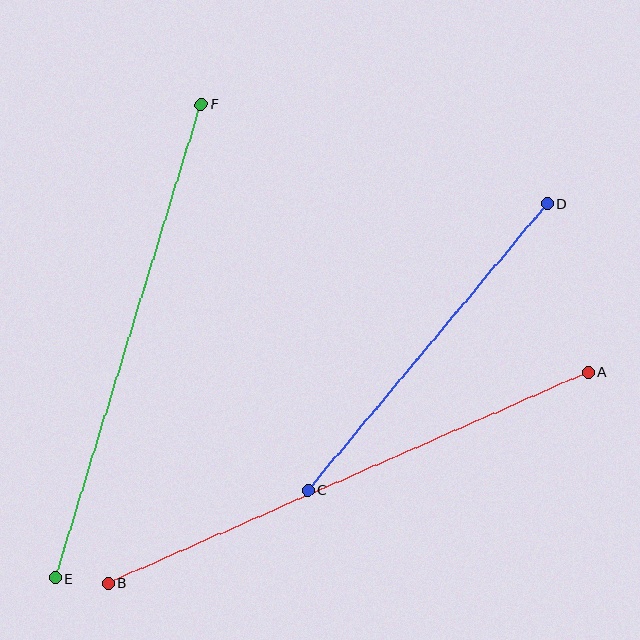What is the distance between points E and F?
The distance is approximately 496 pixels.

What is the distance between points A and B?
The distance is approximately 524 pixels.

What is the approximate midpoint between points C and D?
The midpoint is at approximately (428, 347) pixels.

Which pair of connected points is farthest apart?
Points A and B are farthest apart.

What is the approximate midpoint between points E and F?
The midpoint is at approximately (128, 341) pixels.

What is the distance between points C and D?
The distance is approximately 373 pixels.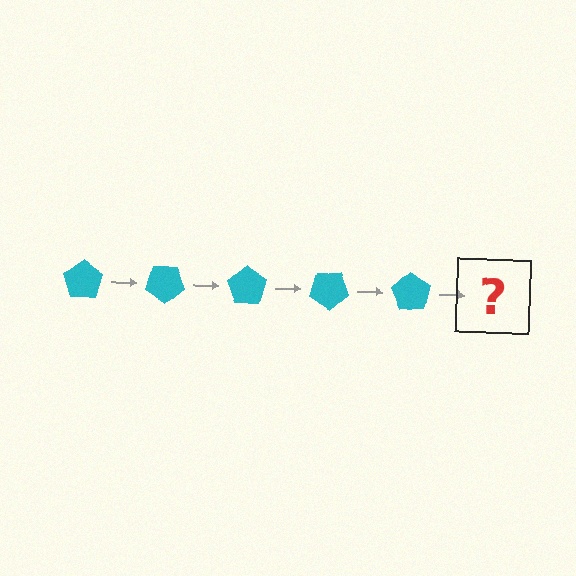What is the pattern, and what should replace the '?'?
The pattern is that the pentagon rotates 35 degrees each step. The '?' should be a cyan pentagon rotated 175 degrees.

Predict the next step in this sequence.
The next step is a cyan pentagon rotated 175 degrees.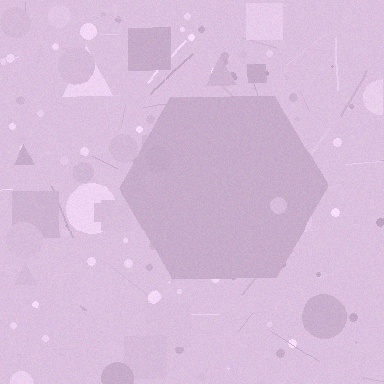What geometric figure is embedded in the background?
A hexagon is embedded in the background.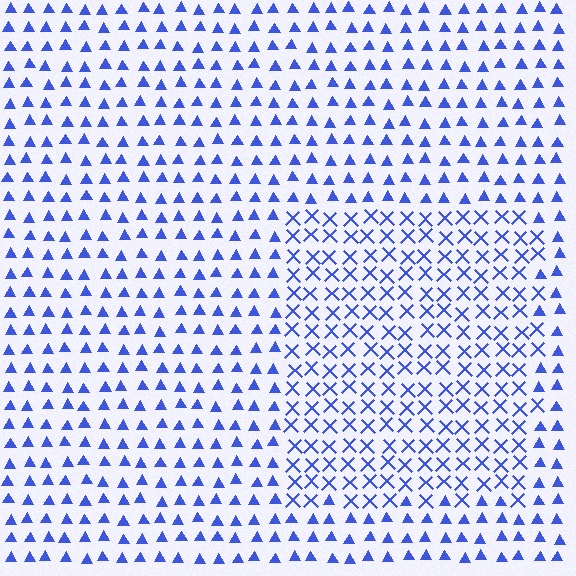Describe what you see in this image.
The image is filled with small blue elements arranged in a uniform grid. A rectangle-shaped region contains X marks, while the surrounding area contains triangles. The boundary is defined purely by the change in element shape.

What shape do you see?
I see a rectangle.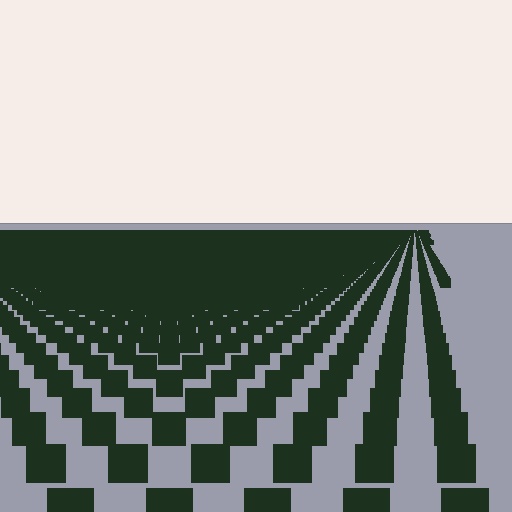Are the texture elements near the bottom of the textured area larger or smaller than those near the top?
Larger. Near the bottom, elements are closer to the viewer and appear at a bigger on-screen size.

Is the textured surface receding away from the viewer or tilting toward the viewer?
The surface is receding away from the viewer. Texture elements get smaller and denser toward the top.